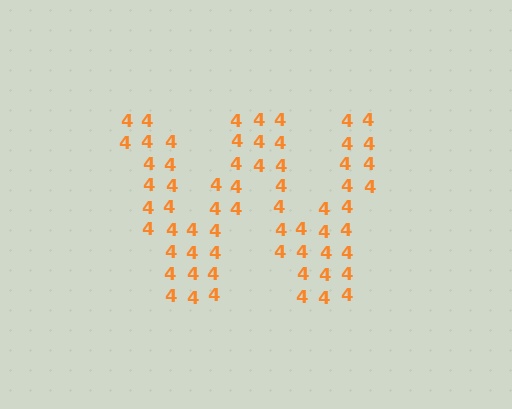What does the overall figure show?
The overall figure shows the letter W.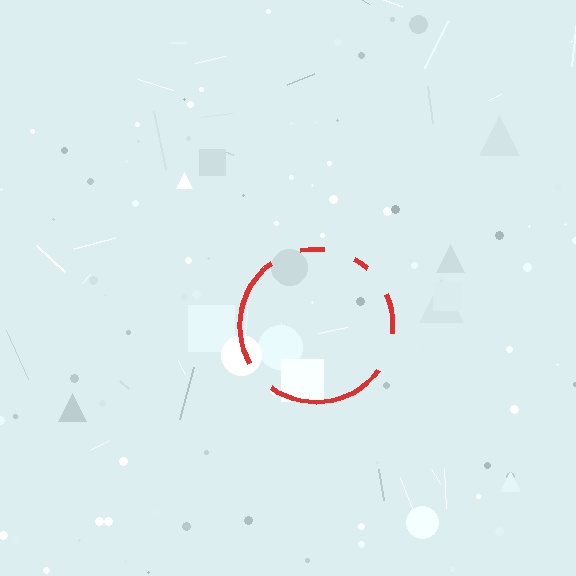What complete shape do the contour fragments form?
The contour fragments form a circle.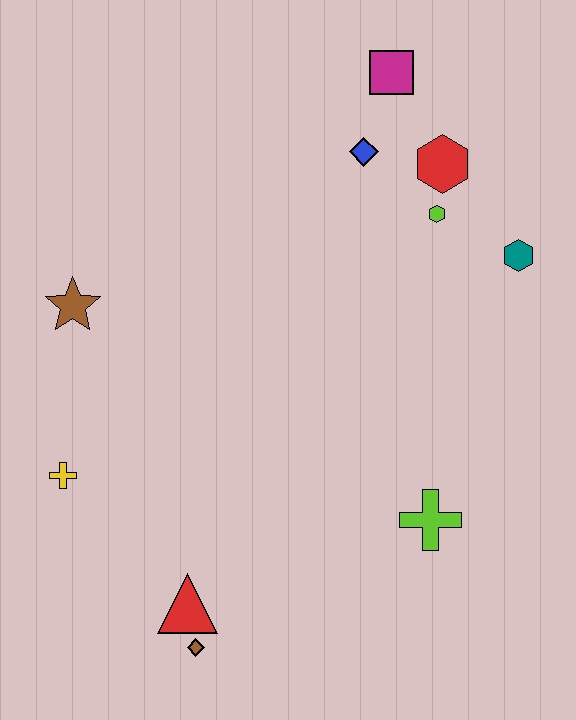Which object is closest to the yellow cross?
The brown star is closest to the yellow cross.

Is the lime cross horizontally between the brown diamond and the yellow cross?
No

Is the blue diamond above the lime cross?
Yes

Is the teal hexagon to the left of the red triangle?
No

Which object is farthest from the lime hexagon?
The brown diamond is farthest from the lime hexagon.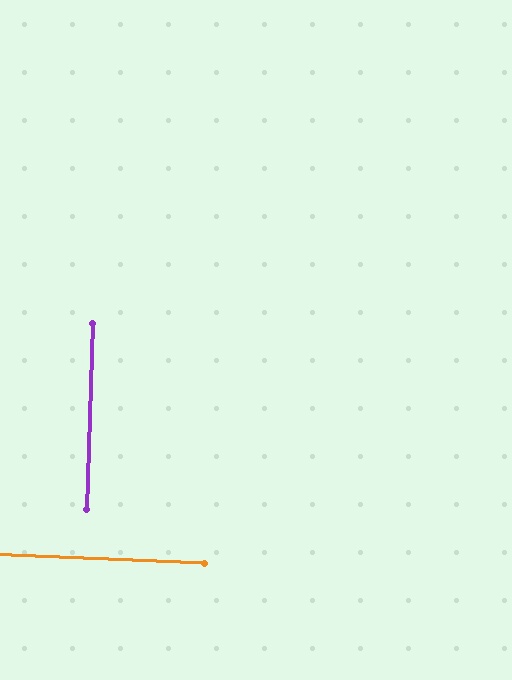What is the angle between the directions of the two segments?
Approximately 90 degrees.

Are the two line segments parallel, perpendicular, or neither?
Perpendicular — they meet at approximately 90°.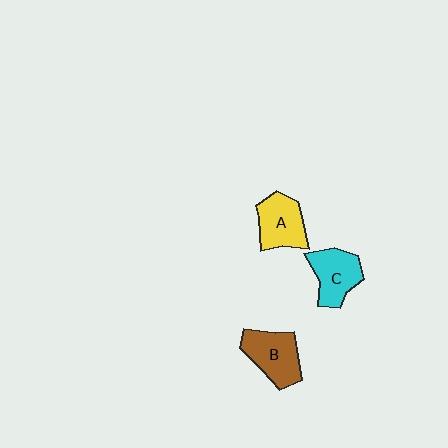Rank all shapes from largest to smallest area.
From largest to smallest: B (brown), A (yellow), C (cyan).